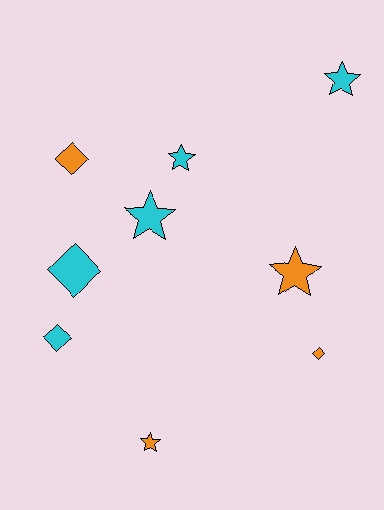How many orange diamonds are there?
There are 2 orange diamonds.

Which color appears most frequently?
Cyan, with 5 objects.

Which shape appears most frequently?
Star, with 5 objects.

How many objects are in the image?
There are 9 objects.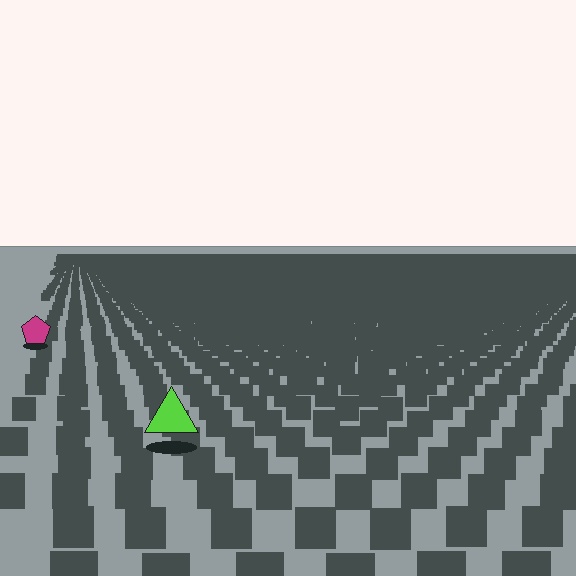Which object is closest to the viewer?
The lime triangle is closest. The texture marks near it are larger and more spread out.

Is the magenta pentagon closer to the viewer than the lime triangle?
No. The lime triangle is closer — you can tell from the texture gradient: the ground texture is coarser near it.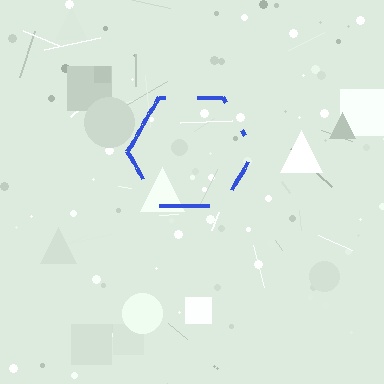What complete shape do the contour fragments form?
The contour fragments form a hexagon.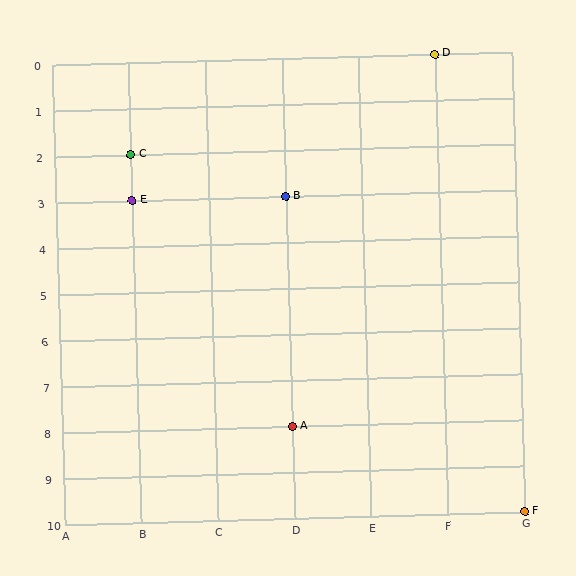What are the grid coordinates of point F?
Point F is at grid coordinates (G, 10).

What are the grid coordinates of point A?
Point A is at grid coordinates (D, 8).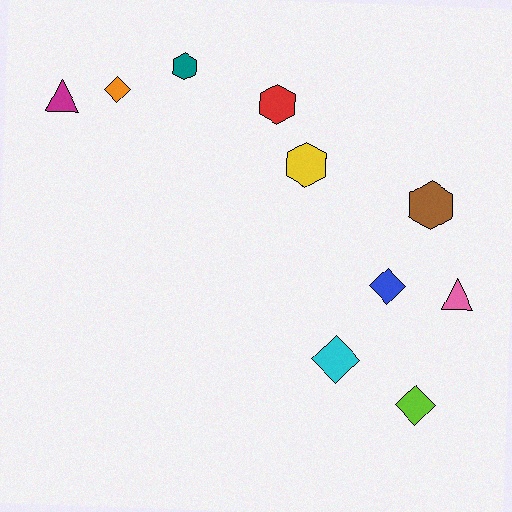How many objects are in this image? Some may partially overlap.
There are 10 objects.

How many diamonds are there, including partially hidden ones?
There are 4 diamonds.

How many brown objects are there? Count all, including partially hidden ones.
There is 1 brown object.